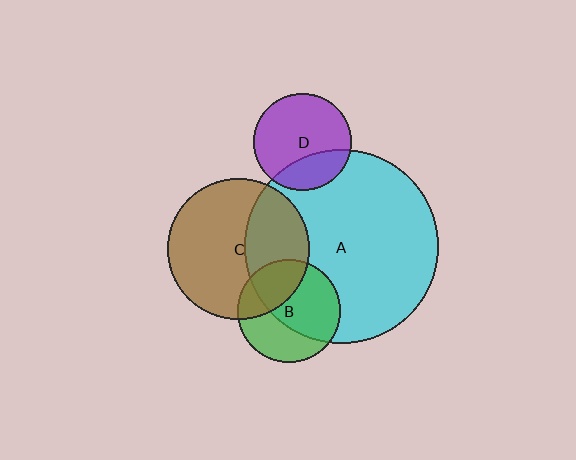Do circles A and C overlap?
Yes.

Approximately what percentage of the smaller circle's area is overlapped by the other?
Approximately 35%.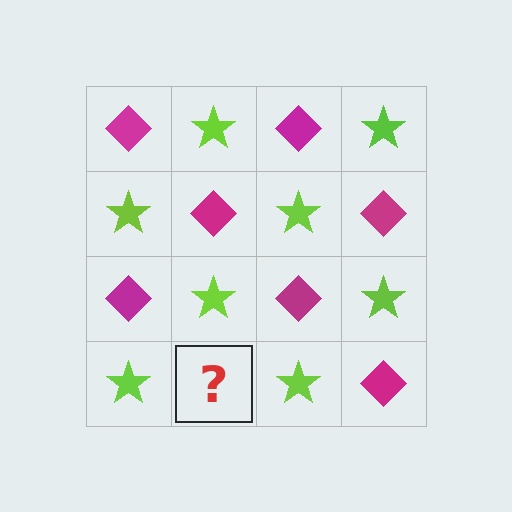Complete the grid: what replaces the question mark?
The question mark should be replaced with a magenta diamond.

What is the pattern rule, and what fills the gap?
The rule is that it alternates magenta diamond and lime star in a checkerboard pattern. The gap should be filled with a magenta diamond.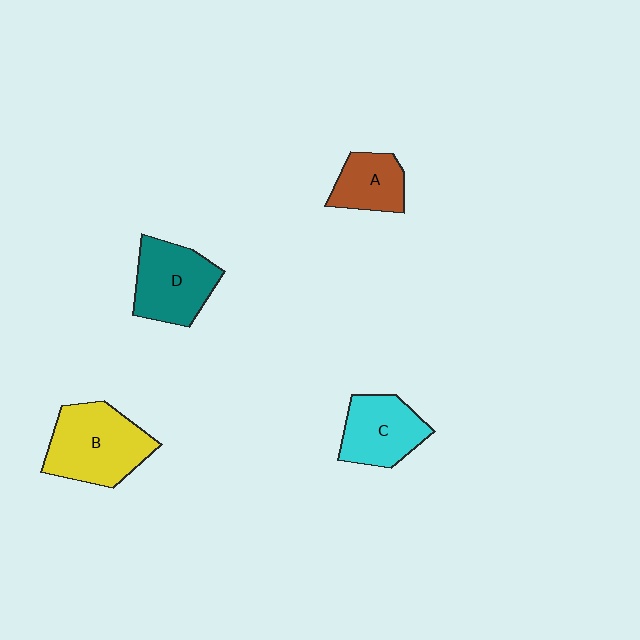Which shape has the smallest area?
Shape A (brown).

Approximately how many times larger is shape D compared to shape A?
Approximately 1.5 times.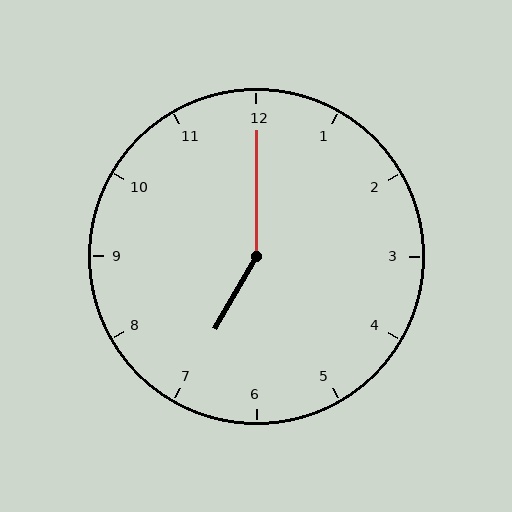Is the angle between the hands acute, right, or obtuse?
It is obtuse.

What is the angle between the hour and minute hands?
Approximately 150 degrees.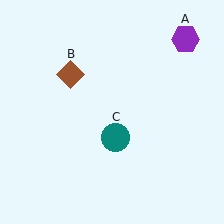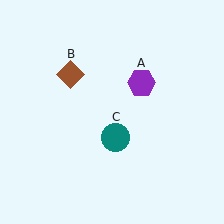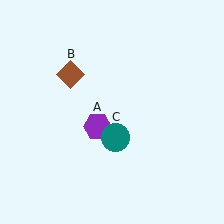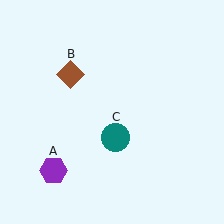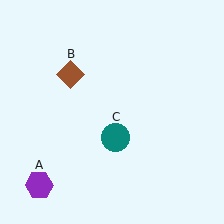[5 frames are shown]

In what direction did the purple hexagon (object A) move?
The purple hexagon (object A) moved down and to the left.